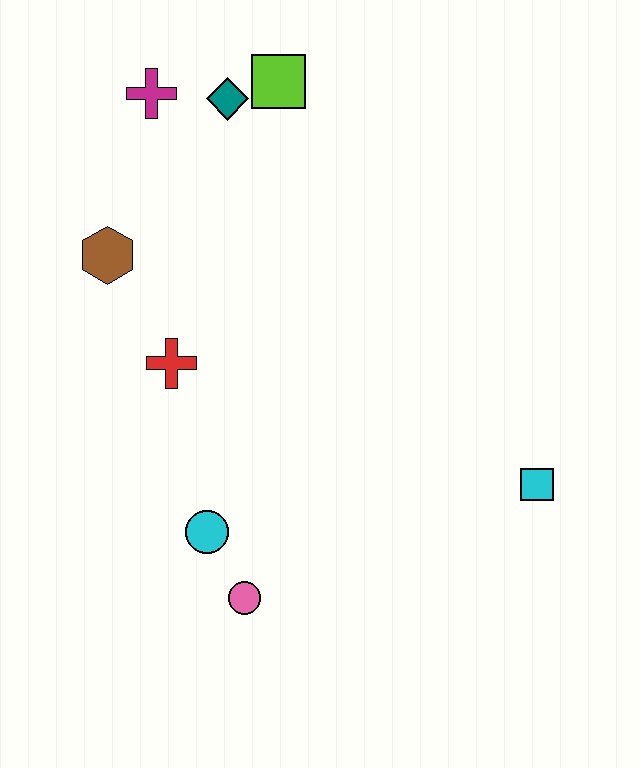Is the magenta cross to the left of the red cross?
Yes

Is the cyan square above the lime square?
No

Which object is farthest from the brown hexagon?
The cyan square is farthest from the brown hexagon.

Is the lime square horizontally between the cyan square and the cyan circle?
Yes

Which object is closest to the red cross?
The brown hexagon is closest to the red cross.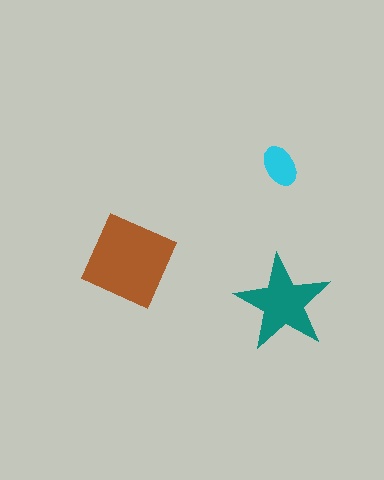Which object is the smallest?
The cyan ellipse.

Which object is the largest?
The brown square.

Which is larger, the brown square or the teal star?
The brown square.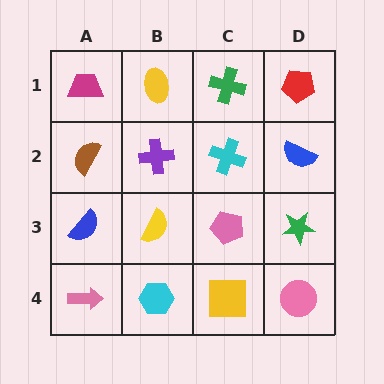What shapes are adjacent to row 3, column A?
A brown semicircle (row 2, column A), a pink arrow (row 4, column A), a yellow semicircle (row 3, column B).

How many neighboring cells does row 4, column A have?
2.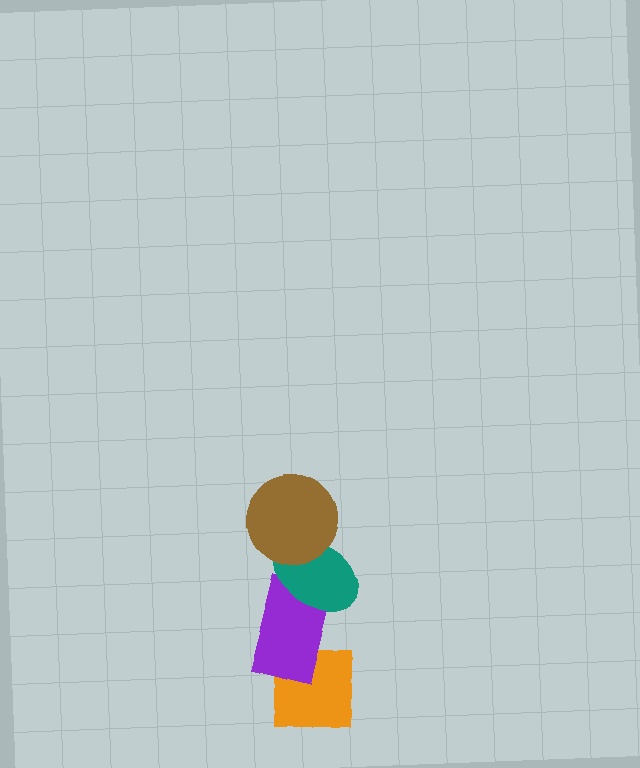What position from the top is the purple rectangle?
The purple rectangle is 3rd from the top.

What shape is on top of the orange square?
The purple rectangle is on top of the orange square.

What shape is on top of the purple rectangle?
The teal ellipse is on top of the purple rectangle.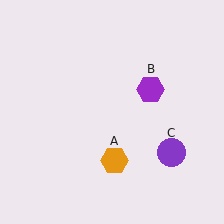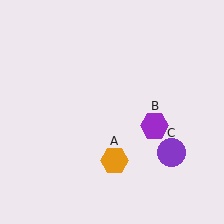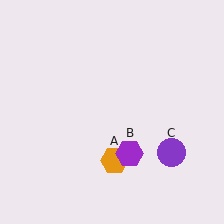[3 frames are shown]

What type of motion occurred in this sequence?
The purple hexagon (object B) rotated clockwise around the center of the scene.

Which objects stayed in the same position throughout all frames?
Orange hexagon (object A) and purple circle (object C) remained stationary.